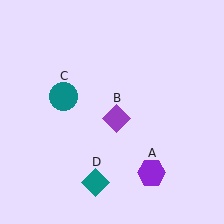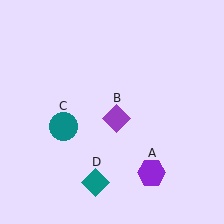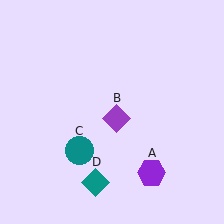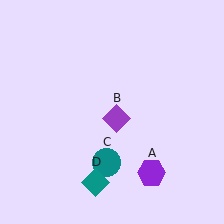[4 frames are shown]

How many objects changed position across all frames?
1 object changed position: teal circle (object C).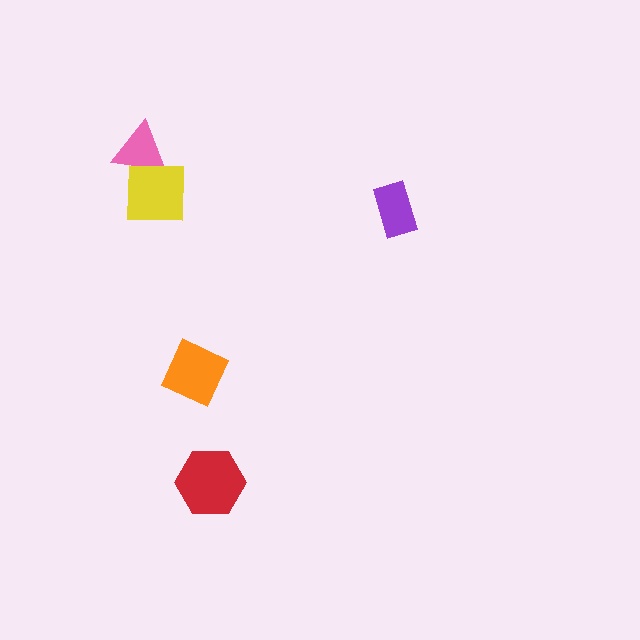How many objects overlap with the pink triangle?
1 object overlaps with the pink triangle.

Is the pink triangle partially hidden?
Yes, it is partially covered by another shape.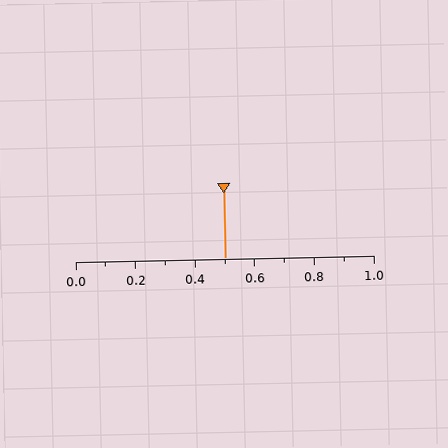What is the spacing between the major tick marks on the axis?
The major ticks are spaced 0.2 apart.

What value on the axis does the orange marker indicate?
The marker indicates approximately 0.5.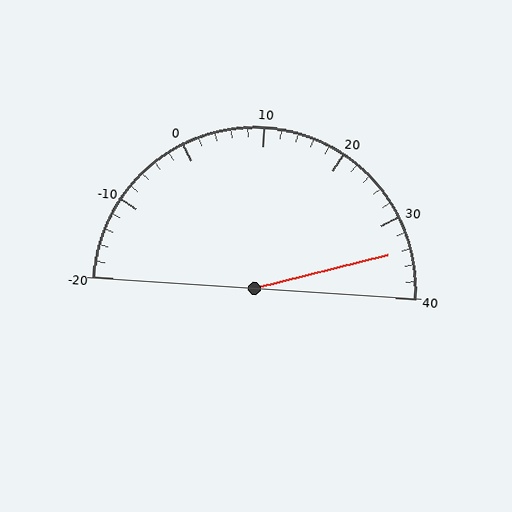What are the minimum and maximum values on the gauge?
The gauge ranges from -20 to 40.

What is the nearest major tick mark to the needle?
The nearest major tick mark is 30.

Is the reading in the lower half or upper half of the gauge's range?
The reading is in the upper half of the range (-20 to 40).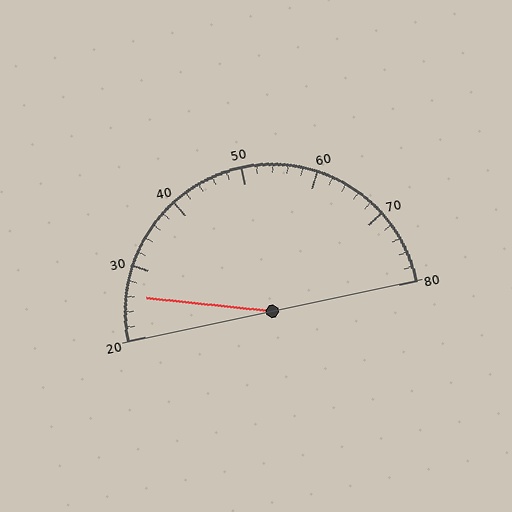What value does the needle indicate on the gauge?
The needle indicates approximately 26.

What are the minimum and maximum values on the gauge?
The gauge ranges from 20 to 80.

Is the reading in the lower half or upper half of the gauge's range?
The reading is in the lower half of the range (20 to 80).